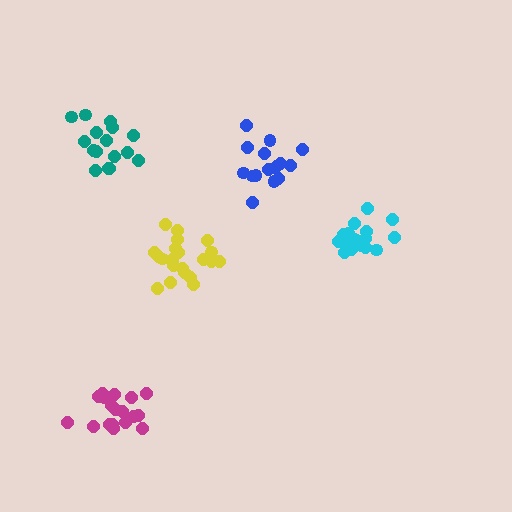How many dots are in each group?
Group 1: 16 dots, Group 2: 18 dots, Group 3: 16 dots, Group 4: 18 dots, Group 5: 21 dots (89 total).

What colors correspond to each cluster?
The clusters are colored: blue, cyan, teal, magenta, yellow.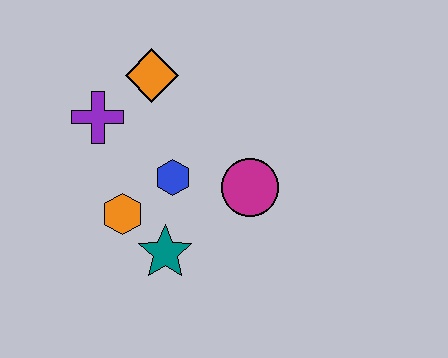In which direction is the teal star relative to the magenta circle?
The teal star is to the left of the magenta circle.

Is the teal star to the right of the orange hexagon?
Yes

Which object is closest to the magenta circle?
The blue hexagon is closest to the magenta circle.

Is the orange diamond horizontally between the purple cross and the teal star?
Yes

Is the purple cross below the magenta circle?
No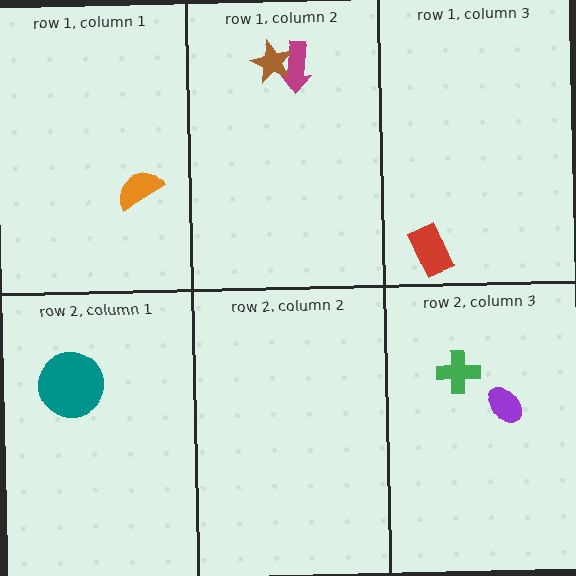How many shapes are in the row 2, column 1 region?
1.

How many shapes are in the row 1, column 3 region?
1.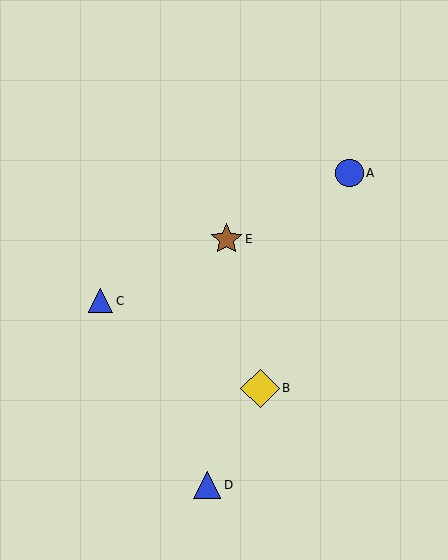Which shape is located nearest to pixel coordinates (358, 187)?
The blue circle (labeled A) at (349, 173) is nearest to that location.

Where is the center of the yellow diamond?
The center of the yellow diamond is at (260, 388).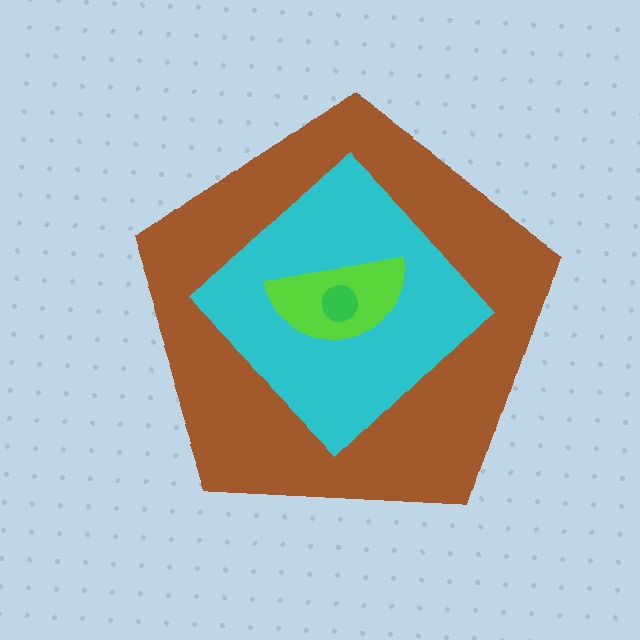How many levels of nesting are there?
4.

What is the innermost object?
The green circle.